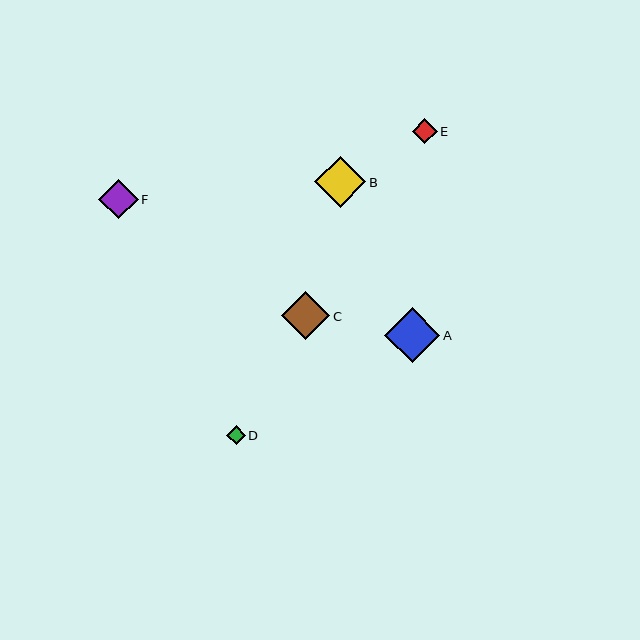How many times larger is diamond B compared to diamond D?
Diamond B is approximately 2.7 times the size of diamond D.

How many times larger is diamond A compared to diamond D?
Diamond A is approximately 3.0 times the size of diamond D.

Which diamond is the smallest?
Diamond D is the smallest with a size of approximately 19 pixels.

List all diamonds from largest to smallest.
From largest to smallest: A, B, C, F, E, D.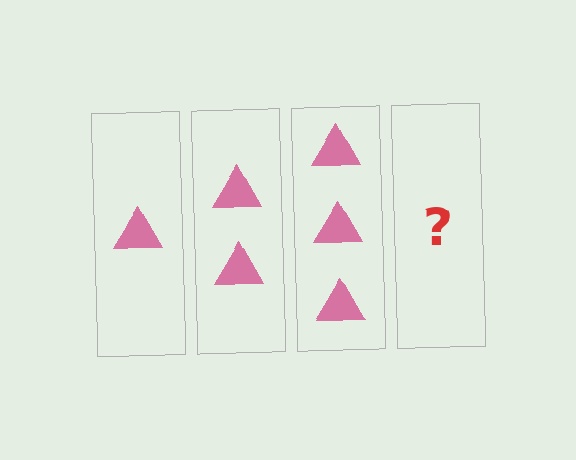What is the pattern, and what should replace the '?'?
The pattern is that each step adds one more triangle. The '?' should be 4 triangles.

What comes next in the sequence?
The next element should be 4 triangles.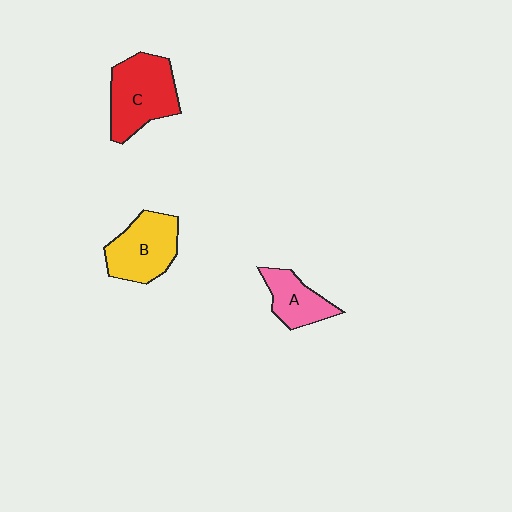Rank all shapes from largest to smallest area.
From largest to smallest: C (red), B (yellow), A (pink).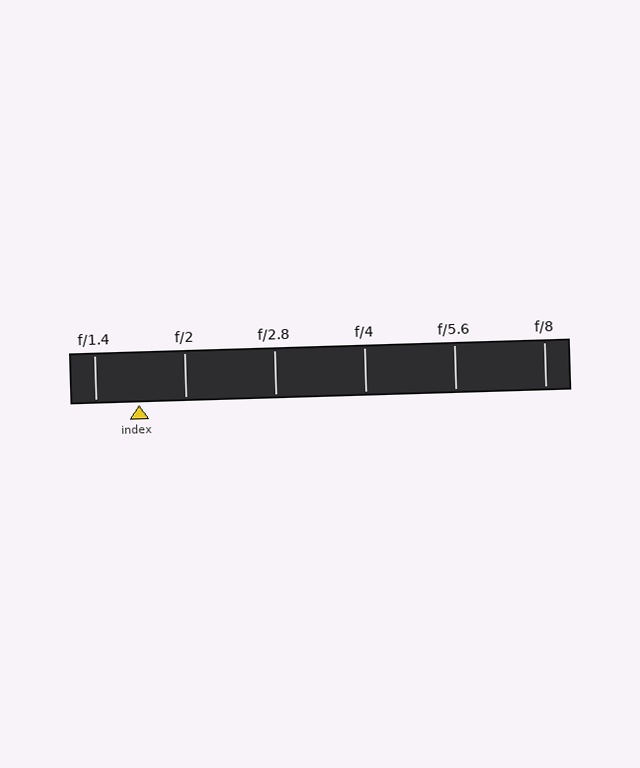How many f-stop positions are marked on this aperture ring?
There are 6 f-stop positions marked.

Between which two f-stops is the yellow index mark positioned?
The index mark is between f/1.4 and f/2.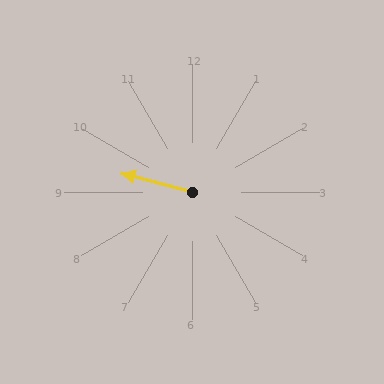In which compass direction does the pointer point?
West.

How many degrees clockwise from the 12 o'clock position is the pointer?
Approximately 285 degrees.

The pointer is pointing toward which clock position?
Roughly 9 o'clock.